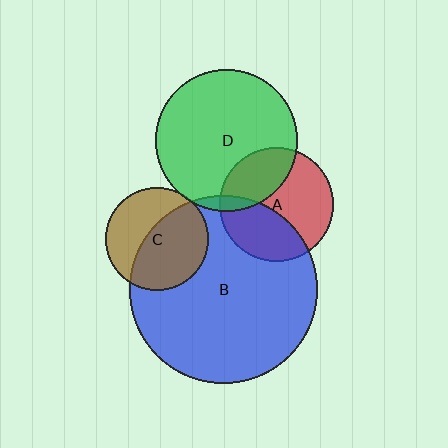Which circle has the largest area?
Circle B (blue).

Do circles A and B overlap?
Yes.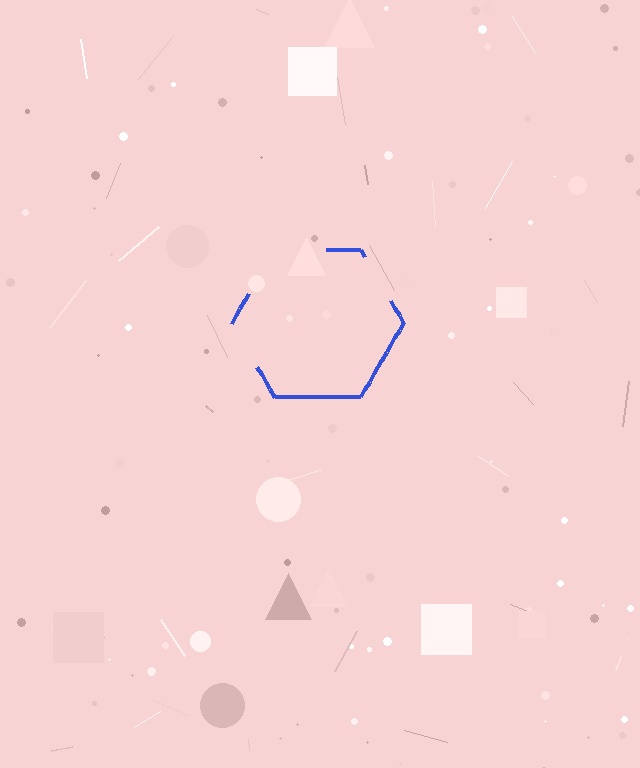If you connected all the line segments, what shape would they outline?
They would outline a hexagon.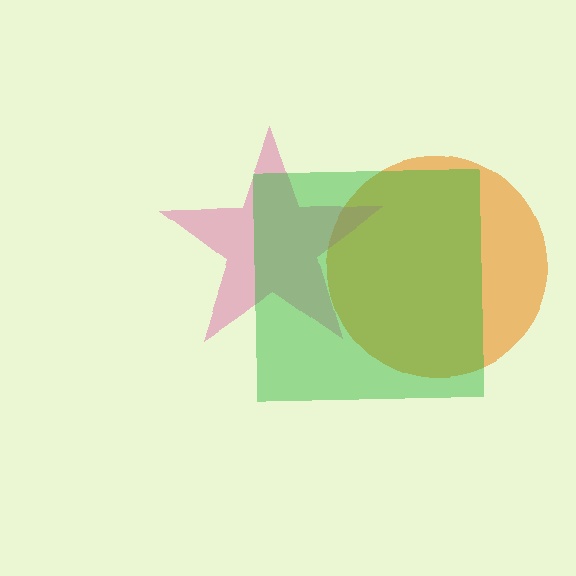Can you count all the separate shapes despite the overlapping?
Yes, there are 3 separate shapes.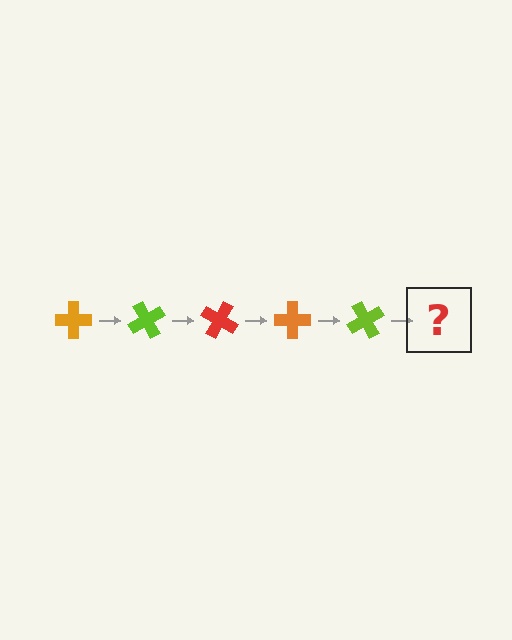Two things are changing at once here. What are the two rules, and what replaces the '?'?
The two rules are that it rotates 60 degrees each step and the color cycles through orange, lime, and red. The '?' should be a red cross, rotated 300 degrees from the start.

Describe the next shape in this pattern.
It should be a red cross, rotated 300 degrees from the start.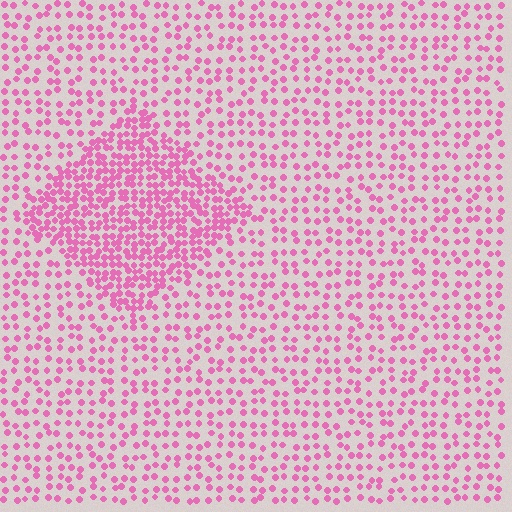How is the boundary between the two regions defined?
The boundary is defined by a change in element density (approximately 2.2x ratio). All elements are the same color, size, and shape.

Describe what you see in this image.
The image contains small pink elements arranged at two different densities. A diamond-shaped region is visible where the elements are more densely packed than the surrounding area.